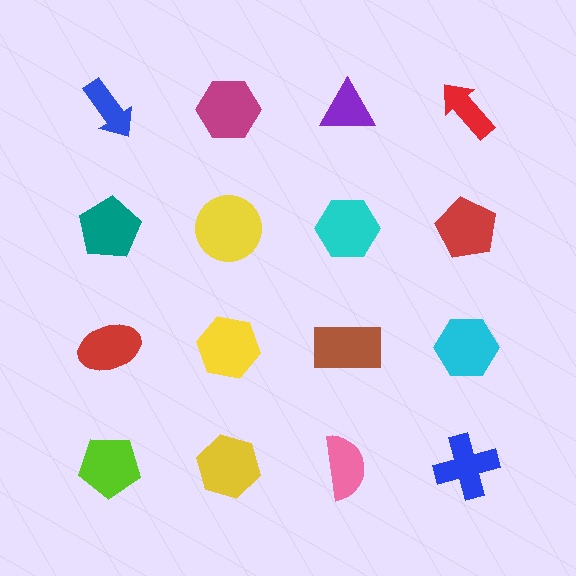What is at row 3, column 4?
A cyan hexagon.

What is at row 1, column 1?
A blue arrow.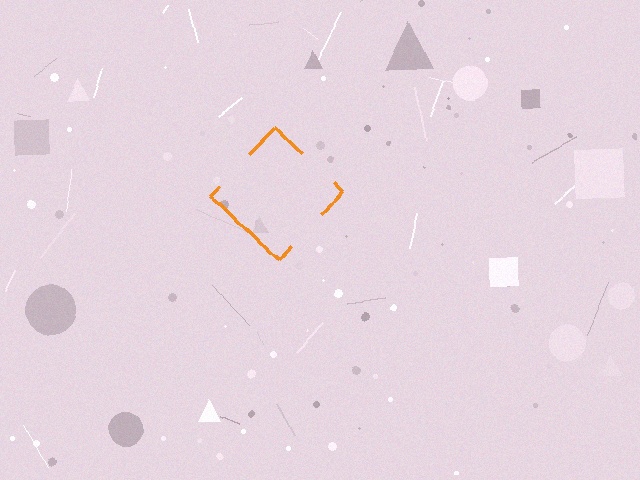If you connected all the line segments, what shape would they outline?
They would outline a diamond.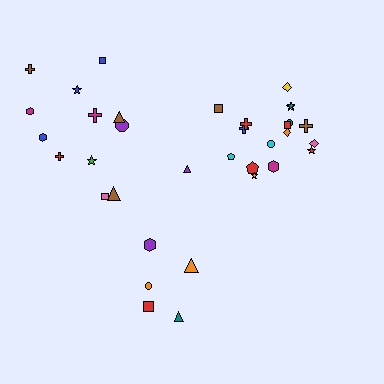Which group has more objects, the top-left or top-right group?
The top-right group.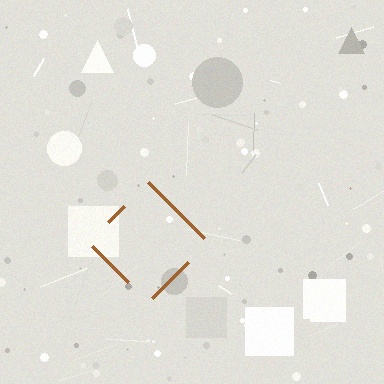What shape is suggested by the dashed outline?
The dashed outline suggests a diamond.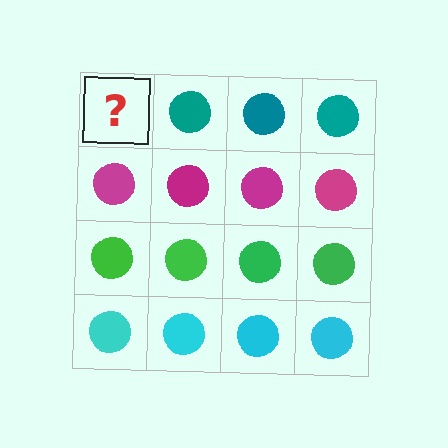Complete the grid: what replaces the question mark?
The question mark should be replaced with a teal circle.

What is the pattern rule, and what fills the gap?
The rule is that each row has a consistent color. The gap should be filled with a teal circle.